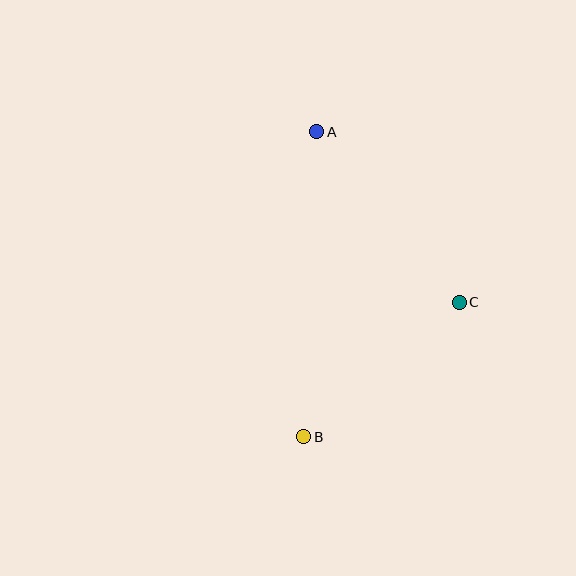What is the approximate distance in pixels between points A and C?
The distance between A and C is approximately 222 pixels.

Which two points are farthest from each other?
Points A and B are farthest from each other.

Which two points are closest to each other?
Points B and C are closest to each other.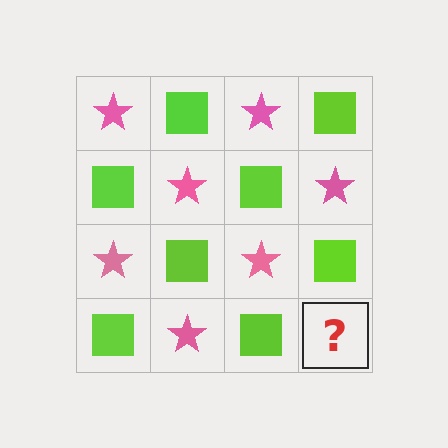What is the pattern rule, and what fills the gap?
The rule is that it alternates pink star and lime square in a checkerboard pattern. The gap should be filled with a pink star.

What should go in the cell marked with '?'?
The missing cell should contain a pink star.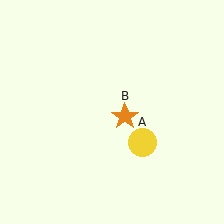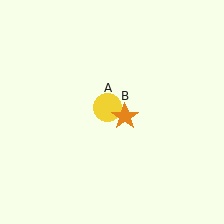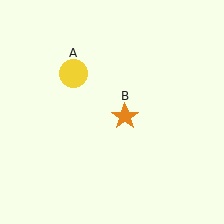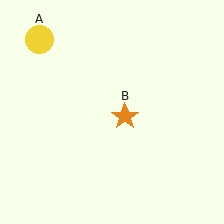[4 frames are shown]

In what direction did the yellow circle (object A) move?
The yellow circle (object A) moved up and to the left.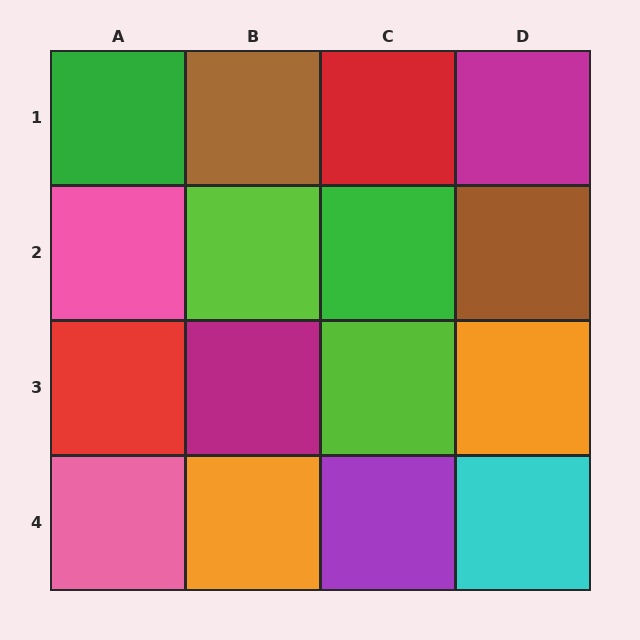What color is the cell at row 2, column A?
Pink.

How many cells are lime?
2 cells are lime.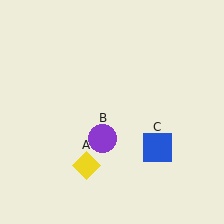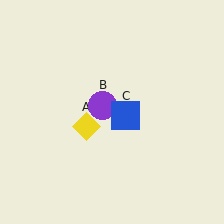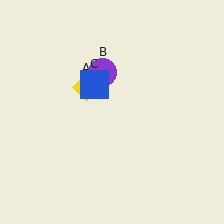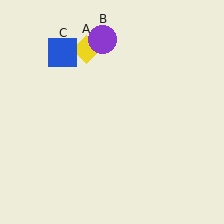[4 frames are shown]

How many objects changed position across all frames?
3 objects changed position: yellow diamond (object A), purple circle (object B), blue square (object C).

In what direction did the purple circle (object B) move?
The purple circle (object B) moved up.